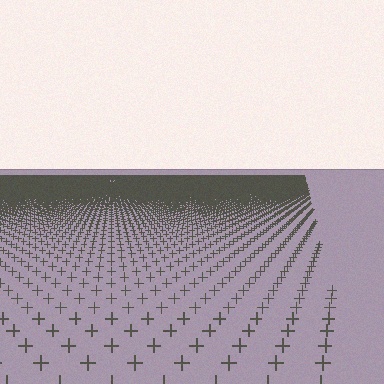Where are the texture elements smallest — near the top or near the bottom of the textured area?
Near the top.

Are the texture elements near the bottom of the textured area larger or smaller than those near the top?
Larger. Near the bottom, elements are closer to the viewer and appear at a bigger on-screen size.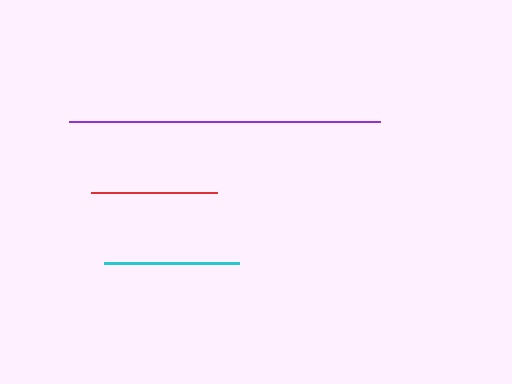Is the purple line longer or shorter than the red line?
The purple line is longer than the red line.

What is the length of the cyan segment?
The cyan segment is approximately 135 pixels long.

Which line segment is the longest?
The purple line is the longest at approximately 311 pixels.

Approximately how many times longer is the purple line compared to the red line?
The purple line is approximately 2.5 times the length of the red line.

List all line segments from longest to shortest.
From longest to shortest: purple, cyan, red.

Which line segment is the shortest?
The red line is the shortest at approximately 126 pixels.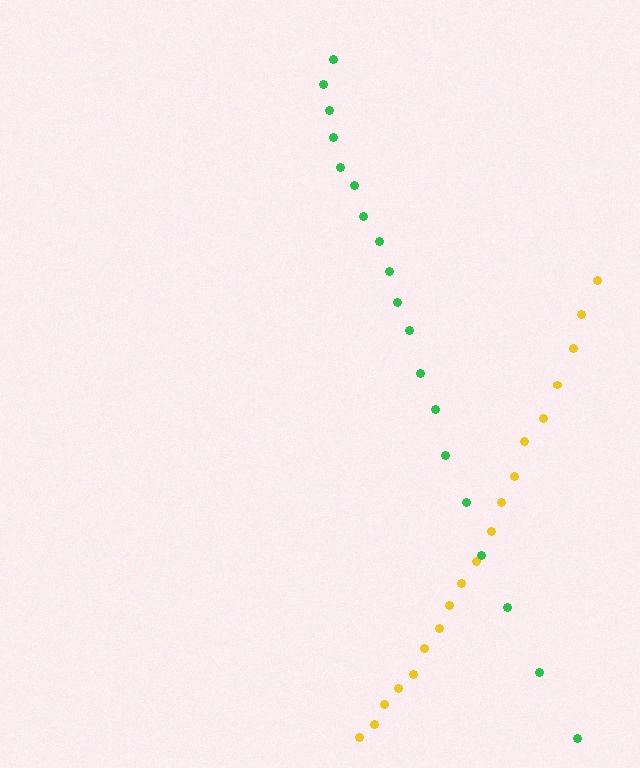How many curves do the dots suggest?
There are 2 distinct paths.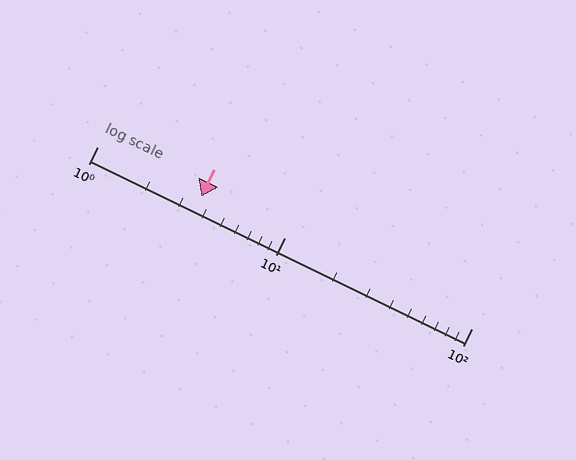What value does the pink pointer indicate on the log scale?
The pointer indicates approximately 3.6.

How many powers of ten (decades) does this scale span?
The scale spans 2 decades, from 1 to 100.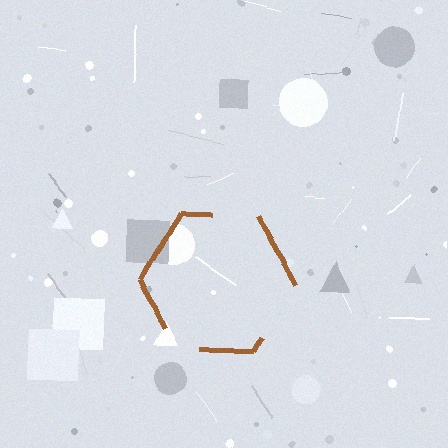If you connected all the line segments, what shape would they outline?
They would outline a hexagon.